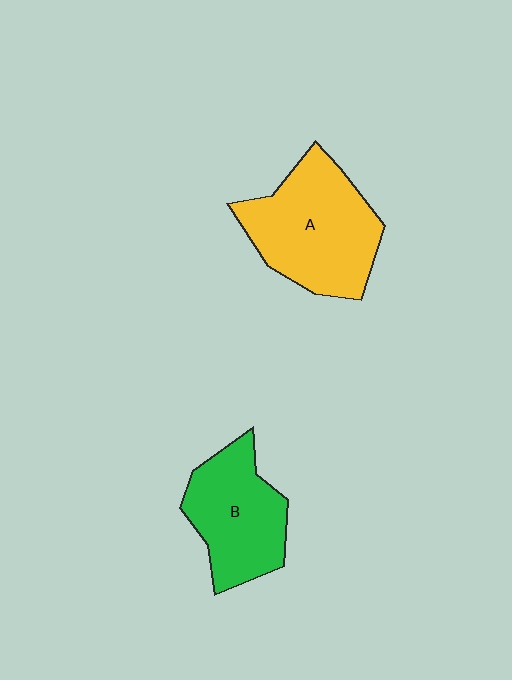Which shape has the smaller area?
Shape B (green).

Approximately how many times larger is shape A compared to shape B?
Approximately 1.3 times.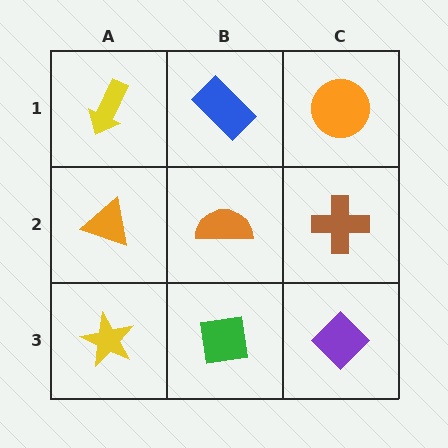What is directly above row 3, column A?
An orange triangle.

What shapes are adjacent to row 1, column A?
An orange triangle (row 2, column A), a blue rectangle (row 1, column B).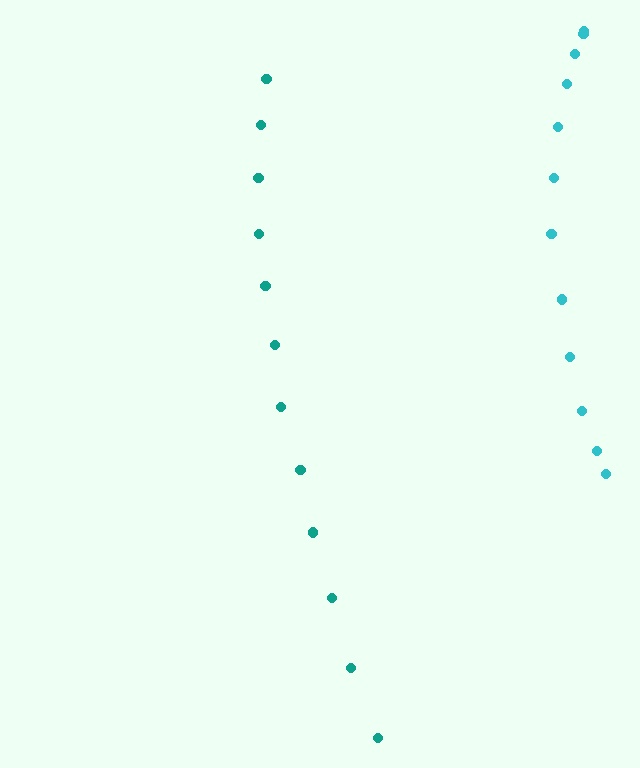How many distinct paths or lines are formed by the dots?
There are 2 distinct paths.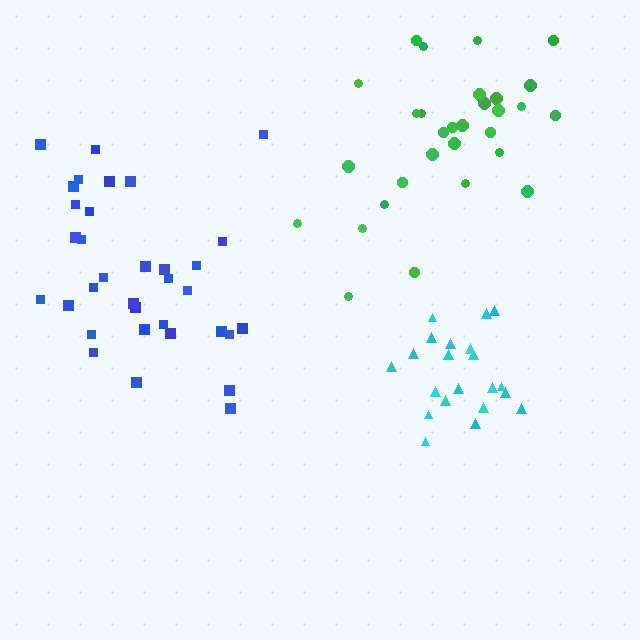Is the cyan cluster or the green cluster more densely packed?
Cyan.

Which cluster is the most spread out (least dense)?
Green.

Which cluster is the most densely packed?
Cyan.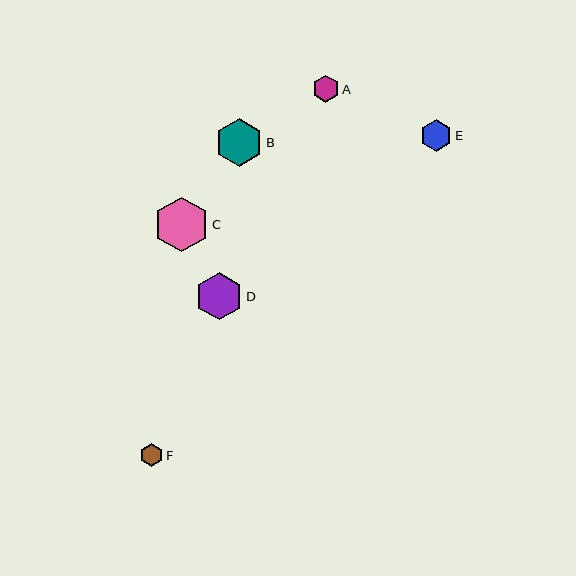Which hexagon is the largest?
Hexagon C is the largest with a size of approximately 55 pixels.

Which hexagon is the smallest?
Hexagon F is the smallest with a size of approximately 23 pixels.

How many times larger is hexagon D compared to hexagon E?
Hexagon D is approximately 1.5 times the size of hexagon E.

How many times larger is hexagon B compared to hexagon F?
Hexagon B is approximately 2.1 times the size of hexagon F.